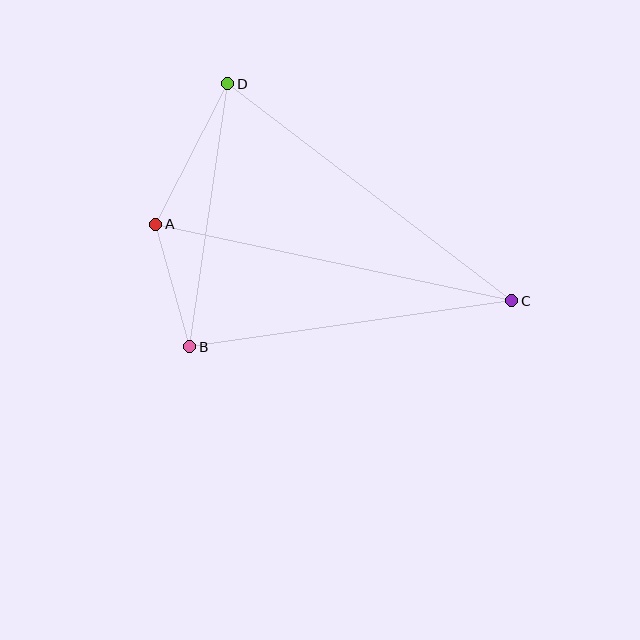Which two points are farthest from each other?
Points A and C are farthest from each other.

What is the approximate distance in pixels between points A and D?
The distance between A and D is approximately 158 pixels.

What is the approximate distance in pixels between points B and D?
The distance between B and D is approximately 266 pixels.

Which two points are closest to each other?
Points A and B are closest to each other.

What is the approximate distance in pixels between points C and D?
The distance between C and D is approximately 357 pixels.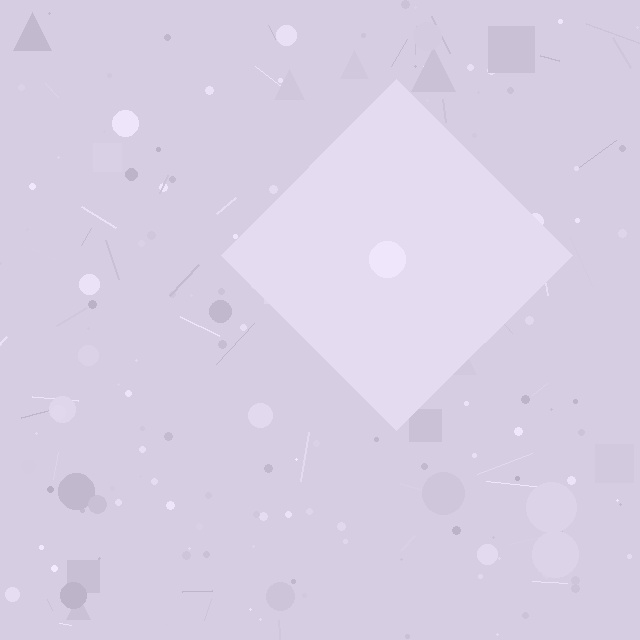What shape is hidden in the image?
A diamond is hidden in the image.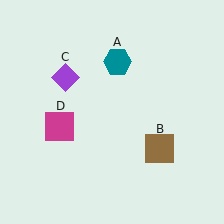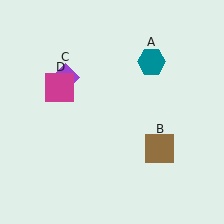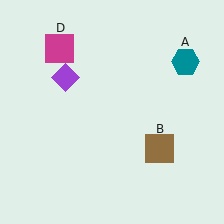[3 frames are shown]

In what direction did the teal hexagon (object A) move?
The teal hexagon (object A) moved right.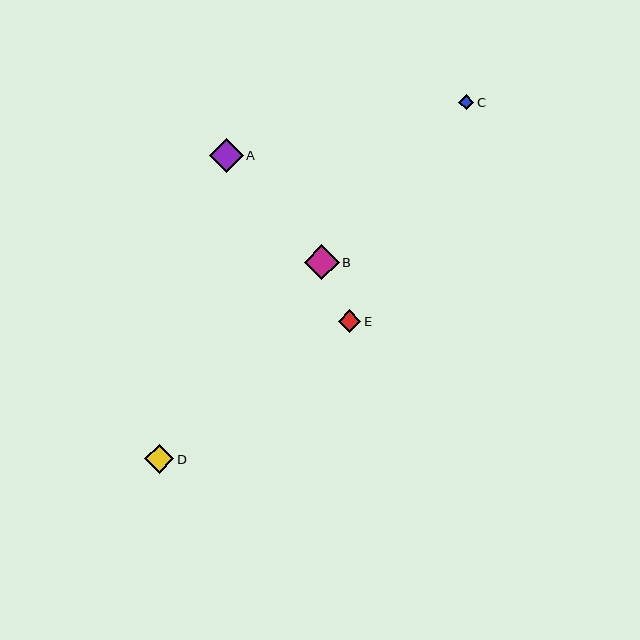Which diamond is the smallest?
Diamond C is the smallest with a size of approximately 16 pixels.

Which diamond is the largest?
Diamond B is the largest with a size of approximately 35 pixels.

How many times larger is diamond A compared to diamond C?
Diamond A is approximately 2.2 times the size of diamond C.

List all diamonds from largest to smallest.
From largest to smallest: B, A, D, E, C.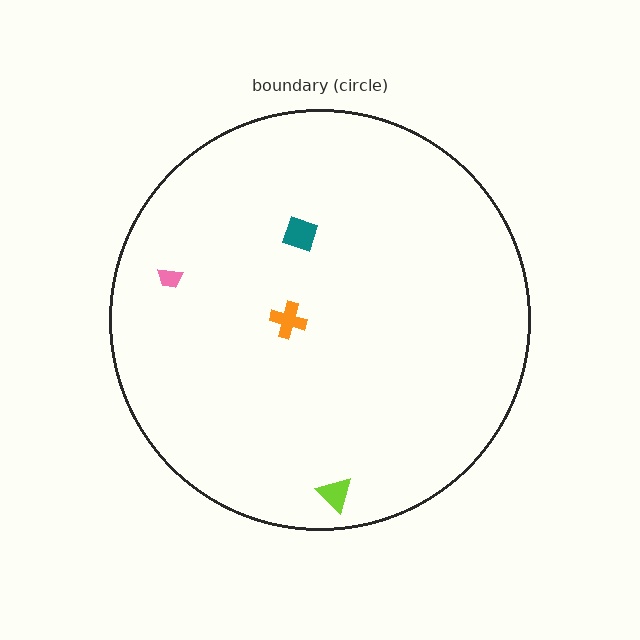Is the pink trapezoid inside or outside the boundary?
Inside.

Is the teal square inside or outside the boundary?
Inside.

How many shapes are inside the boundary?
4 inside, 0 outside.